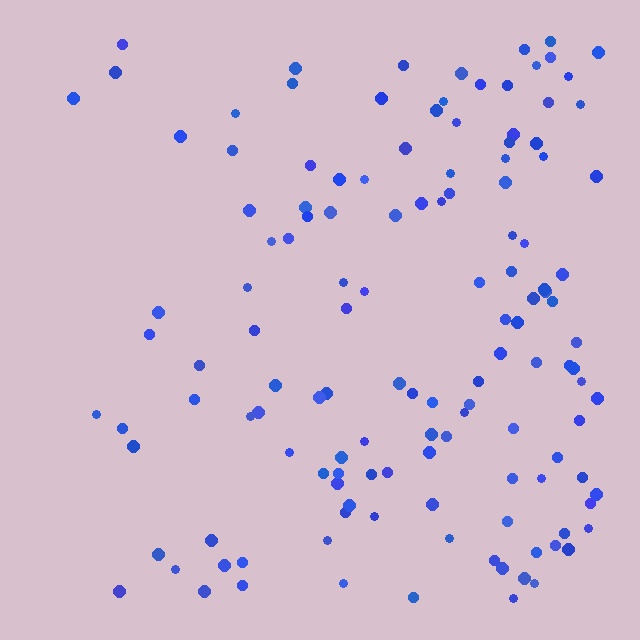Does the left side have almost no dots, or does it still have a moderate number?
Still a moderate number, just noticeably fewer than the right.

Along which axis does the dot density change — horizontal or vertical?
Horizontal.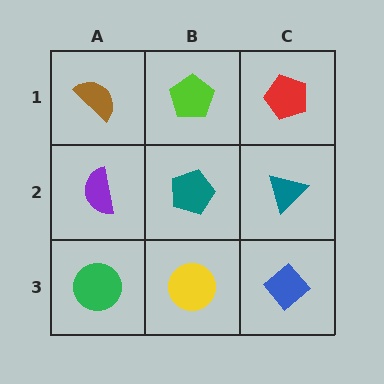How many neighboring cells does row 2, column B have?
4.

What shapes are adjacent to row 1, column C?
A teal triangle (row 2, column C), a lime pentagon (row 1, column B).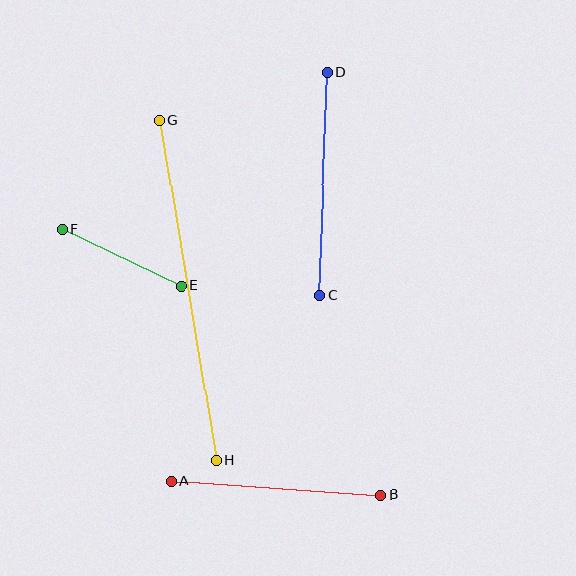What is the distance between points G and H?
The distance is approximately 346 pixels.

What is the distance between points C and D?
The distance is approximately 223 pixels.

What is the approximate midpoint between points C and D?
The midpoint is at approximately (323, 183) pixels.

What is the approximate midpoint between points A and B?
The midpoint is at approximately (276, 488) pixels.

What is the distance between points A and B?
The distance is approximately 210 pixels.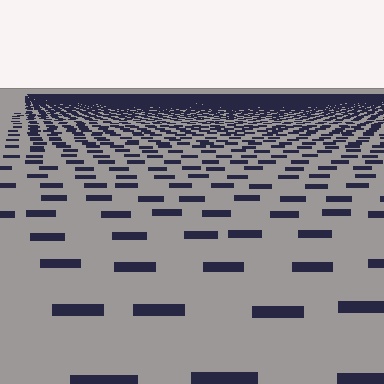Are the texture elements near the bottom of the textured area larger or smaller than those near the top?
Larger. Near the bottom, elements are closer to the viewer and appear at a bigger on-screen size.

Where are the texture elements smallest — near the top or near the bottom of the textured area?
Near the top.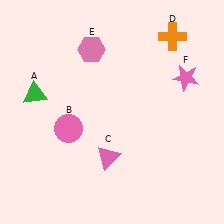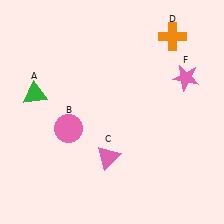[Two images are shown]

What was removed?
The pink hexagon (E) was removed in Image 2.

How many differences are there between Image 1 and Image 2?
There is 1 difference between the two images.